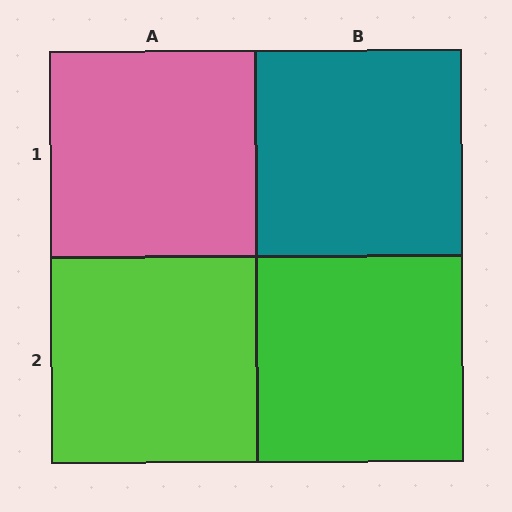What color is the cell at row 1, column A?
Pink.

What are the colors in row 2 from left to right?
Lime, green.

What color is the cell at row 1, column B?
Teal.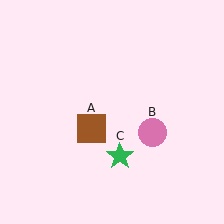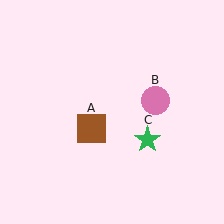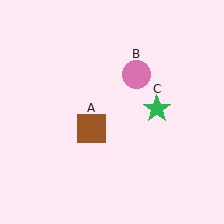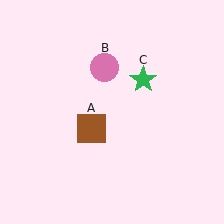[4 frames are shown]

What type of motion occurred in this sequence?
The pink circle (object B), green star (object C) rotated counterclockwise around the center of the scene.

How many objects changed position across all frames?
2 objects changed position: pink circle (object B), green star (object C).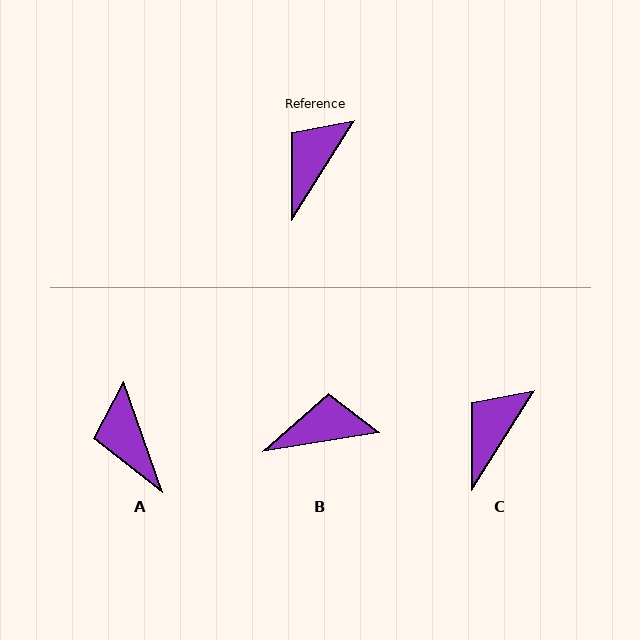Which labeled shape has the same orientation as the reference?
C.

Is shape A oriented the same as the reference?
No, it is off by about 52 degrees.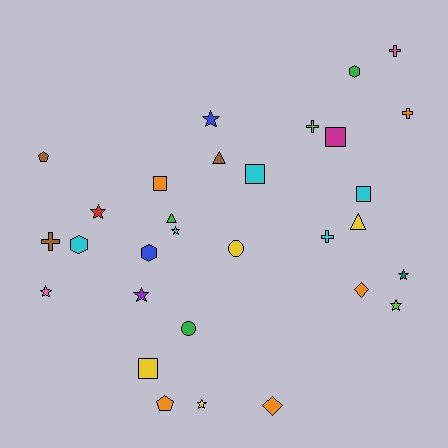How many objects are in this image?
There are 30 objects.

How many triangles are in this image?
There are 3 triangles.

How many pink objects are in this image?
There are 2 pink objects.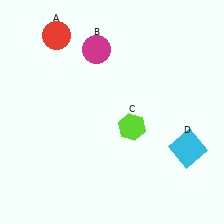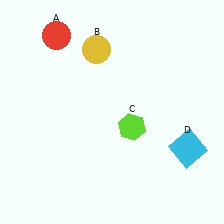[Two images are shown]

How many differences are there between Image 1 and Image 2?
There is 1 difference between the two images.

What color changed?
The circle (B) changed from magenta in Image 1 to yellow in Image 2.